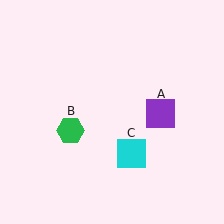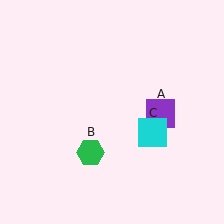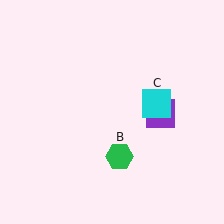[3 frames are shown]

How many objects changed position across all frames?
2 objects changed position: green hexagon (object B), cyan square (object C).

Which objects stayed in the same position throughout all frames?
Purple square (object A) remained stationary.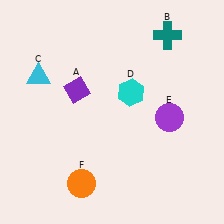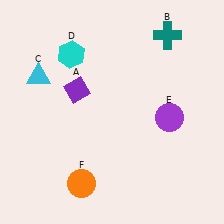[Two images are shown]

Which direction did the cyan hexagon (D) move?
The cyan hexagon (D) moved left.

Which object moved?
The cyan hexagon (D) moved left.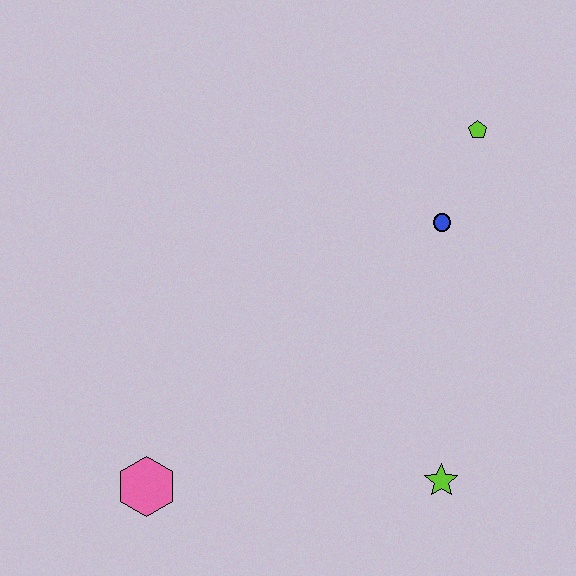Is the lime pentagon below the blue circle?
No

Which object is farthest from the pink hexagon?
The lime pentagon is farthest from the pink hexagon.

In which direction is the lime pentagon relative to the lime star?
The lime pentagon is above the lime star.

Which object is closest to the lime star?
The blue circle is closest to the lime star.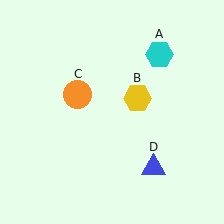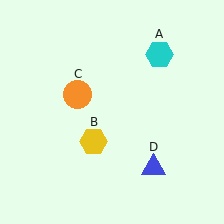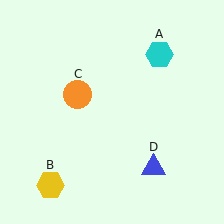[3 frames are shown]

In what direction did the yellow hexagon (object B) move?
The yellow hexagon (object B) moved down and to the left.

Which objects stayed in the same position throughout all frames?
Cyan hexagon (object A) and orange circle (object C) and blue triangle (object D) remained stationary.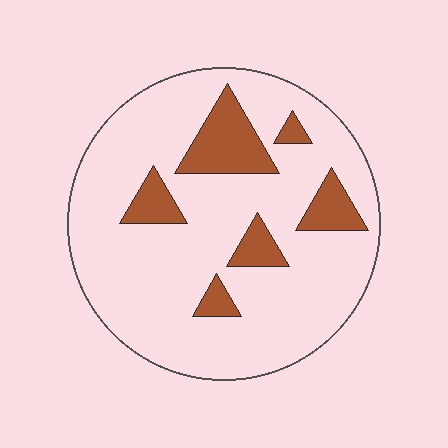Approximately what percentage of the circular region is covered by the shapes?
Approximately 15%.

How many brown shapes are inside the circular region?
6.